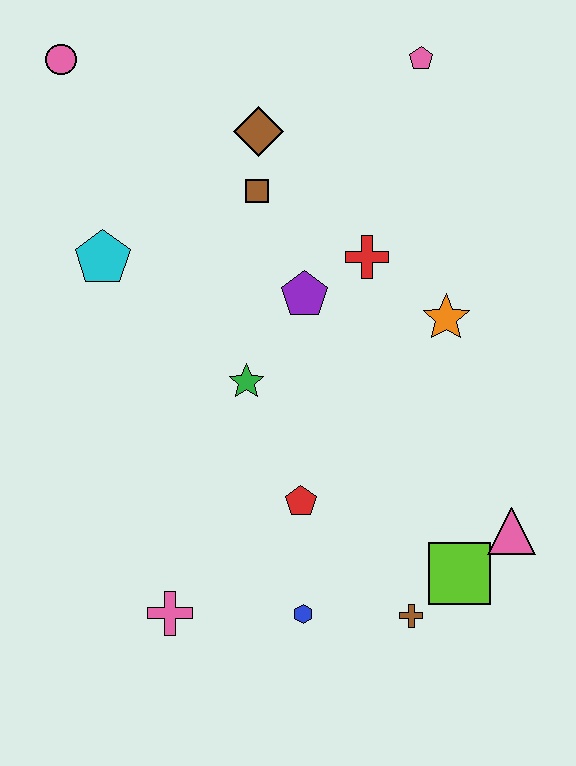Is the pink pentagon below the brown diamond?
No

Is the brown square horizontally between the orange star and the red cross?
No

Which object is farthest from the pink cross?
The pink pentagon is farthest from the pink cross.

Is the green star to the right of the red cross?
No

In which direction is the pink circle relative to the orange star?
The pink circle is to the left of the orange star.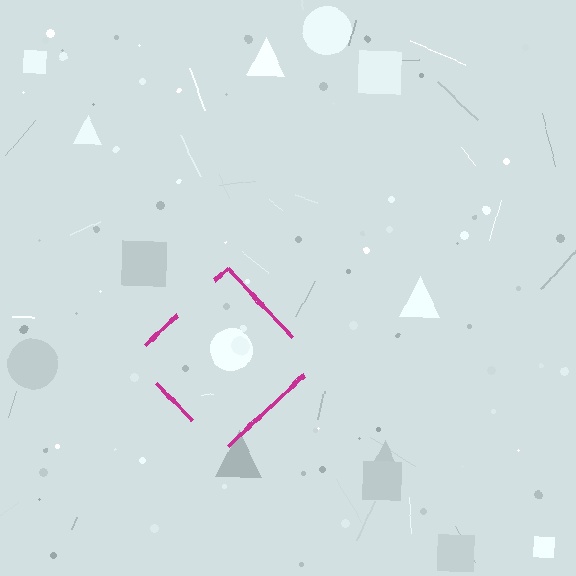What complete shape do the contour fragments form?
The contour fragments form a diamond.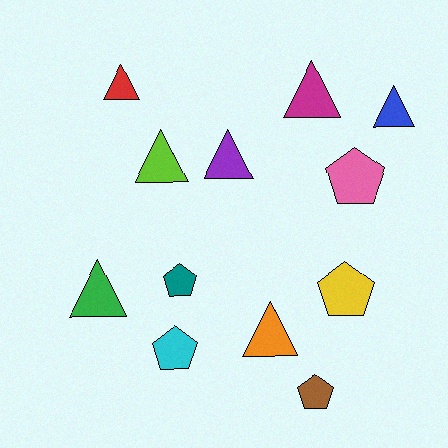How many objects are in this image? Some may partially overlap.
There are 12 objects.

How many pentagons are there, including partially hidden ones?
There are 5 pentagons.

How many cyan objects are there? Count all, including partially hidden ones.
There is 1 cyan object.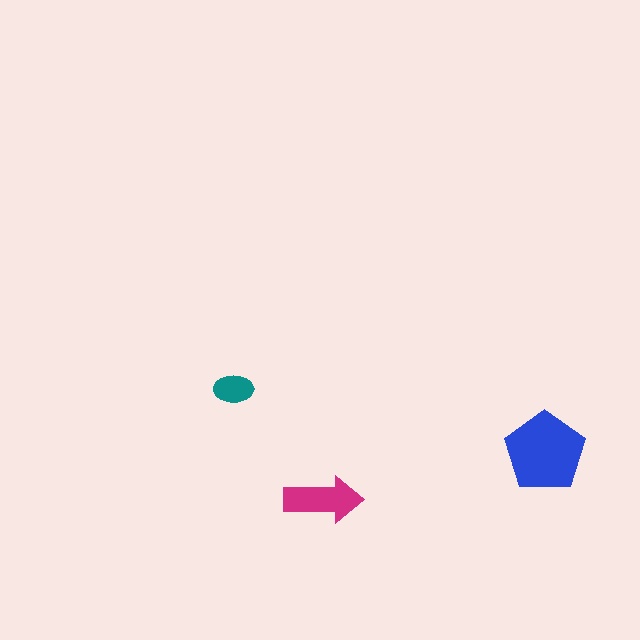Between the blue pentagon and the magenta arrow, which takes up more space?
The blue pentagon.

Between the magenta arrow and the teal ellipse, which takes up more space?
The magenta arrow.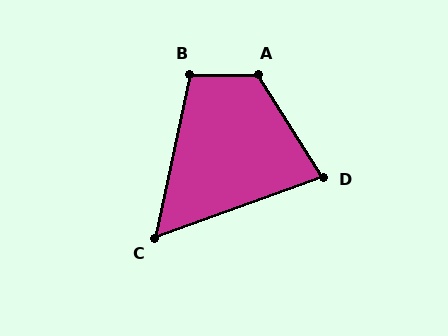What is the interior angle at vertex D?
Approximately 78 degrees (acute).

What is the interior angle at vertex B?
Approximately 102 degrees (obtuse).